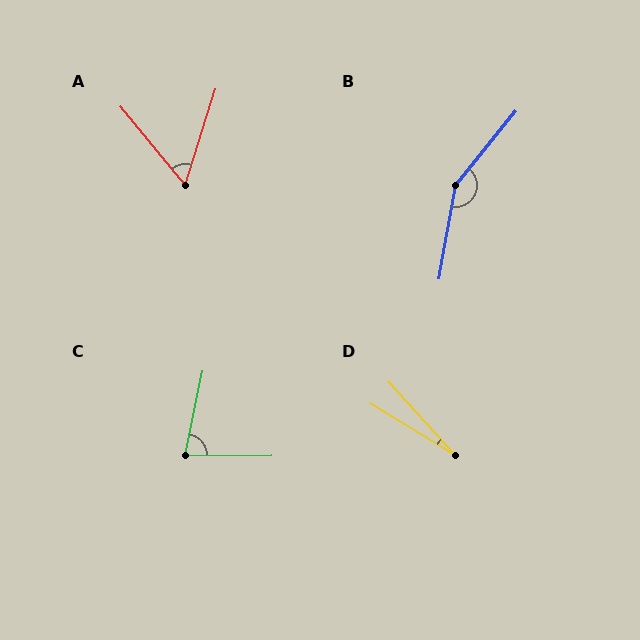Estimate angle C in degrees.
Approximately 78 degrees.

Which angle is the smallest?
D, at approximately 16 degrees.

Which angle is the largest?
B, at approximately 151 degrees.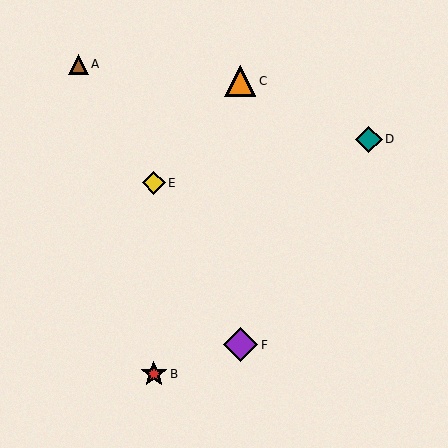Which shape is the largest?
The purple diamond (labeled F) is the largest.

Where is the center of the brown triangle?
The center of the brown triangle is at (78, 64).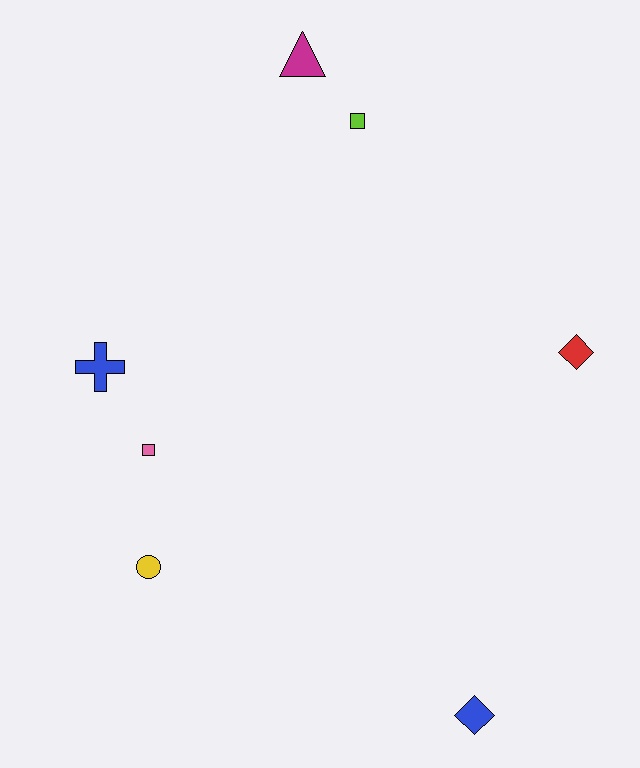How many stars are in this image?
There are no stars.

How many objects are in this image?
There are 7 objects.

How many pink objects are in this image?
There is 1 pink object.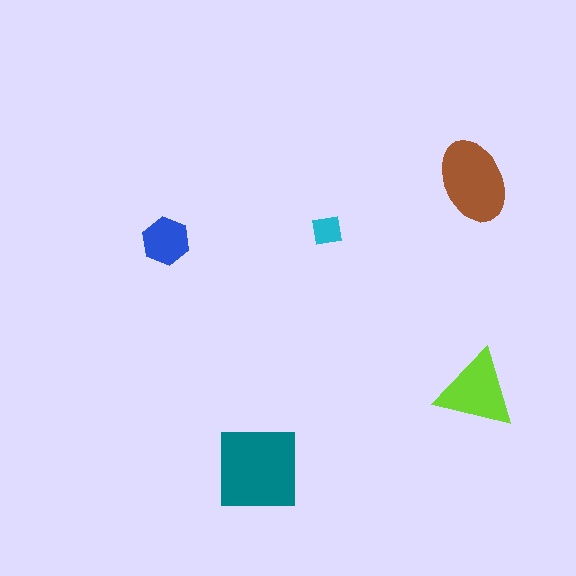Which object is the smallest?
The cyan square.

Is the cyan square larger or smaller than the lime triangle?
Smaller.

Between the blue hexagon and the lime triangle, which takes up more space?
The lime triangle.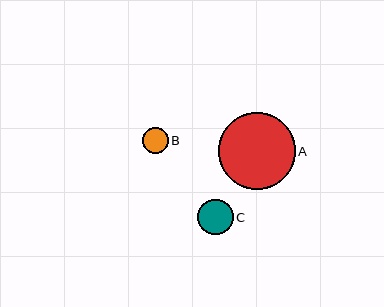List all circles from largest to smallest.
From largest to smallest: A, C, B.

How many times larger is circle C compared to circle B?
Circle C is approximately 1.4 times the size of circle B.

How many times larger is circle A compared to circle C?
Circle A is approximately 2.2 times the size of circle C.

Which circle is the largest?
Circle A is the largest with a size of approximately 77 pixels.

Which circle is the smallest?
Circle B is the smallest with a size of approximately 26 pixels.